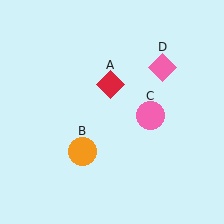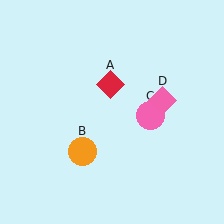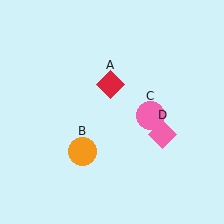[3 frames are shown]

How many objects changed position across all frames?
1 object changed position: pink diamond (object D).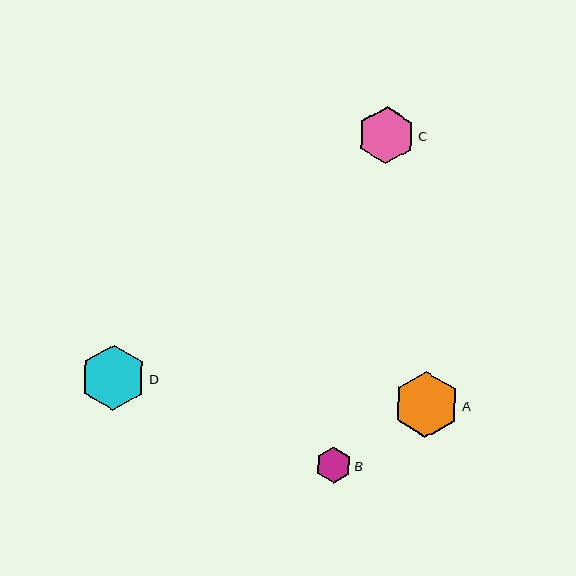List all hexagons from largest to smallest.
From largest to smallest: A, D, C, B.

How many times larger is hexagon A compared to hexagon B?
Hexagon A is approximately 1.8 times the size of hexagon B.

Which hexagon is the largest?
Hexagon A is the largest with a size of approximately 66 pixels.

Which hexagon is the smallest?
Hexagon B is the smallest with a size of approximately 36 pixels.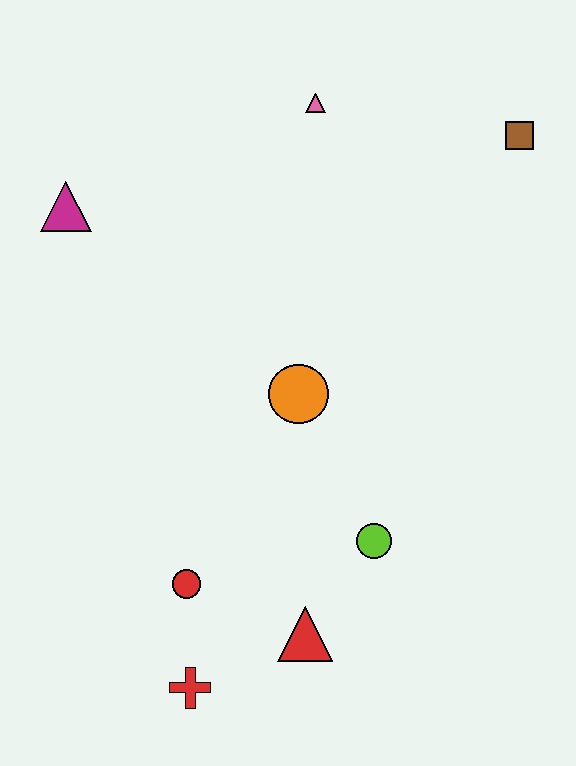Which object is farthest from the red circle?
The brown square is farthest from the red circle.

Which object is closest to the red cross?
The red circle is closest to the red cross.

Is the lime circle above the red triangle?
Yes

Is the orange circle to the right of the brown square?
No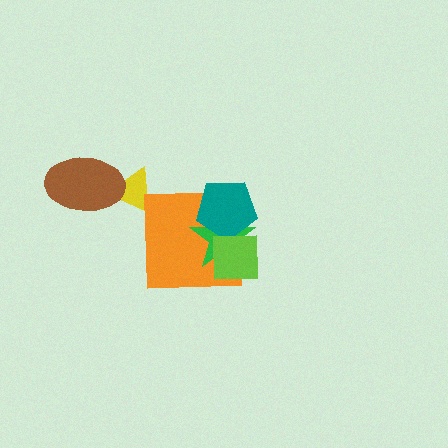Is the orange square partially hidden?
Yes, it is partially covered by another shape.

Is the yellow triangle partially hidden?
Yes, it is partially covered by another shape.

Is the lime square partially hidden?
No, no other shape covers it.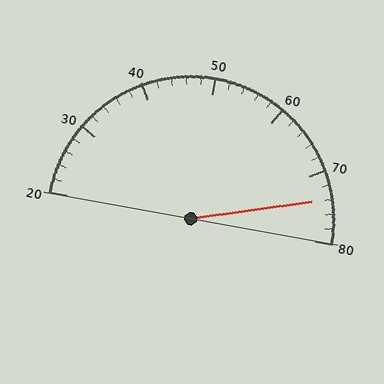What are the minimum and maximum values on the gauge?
The gauge ranges from 20 to 80.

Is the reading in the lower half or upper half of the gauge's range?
The reading is in the upper half of the range (20 to 80).